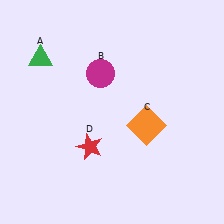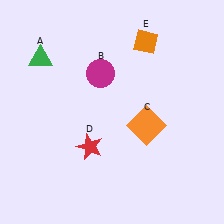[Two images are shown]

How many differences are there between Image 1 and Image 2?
There is 1 difference between the two images.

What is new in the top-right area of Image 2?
An orange diamond (E) was added in the top-right area of Image 2.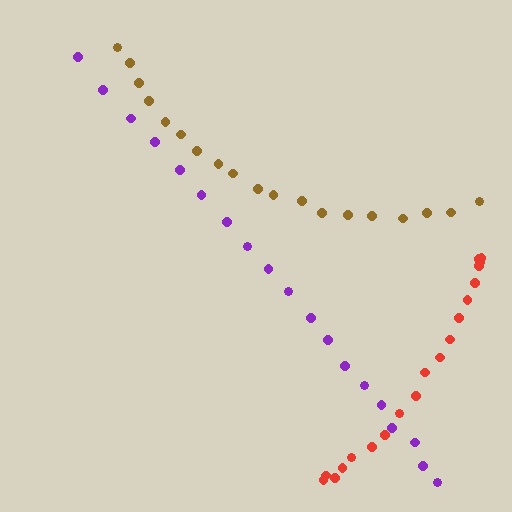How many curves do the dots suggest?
There are 3 distinct paths.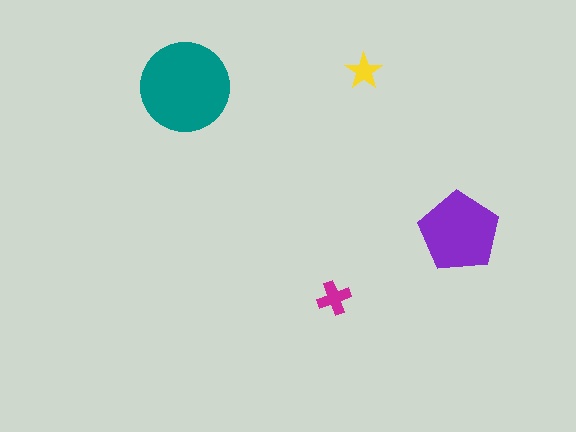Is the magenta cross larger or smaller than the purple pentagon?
Smaller.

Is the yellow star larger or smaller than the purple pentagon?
Smaller.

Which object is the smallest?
The yellow star.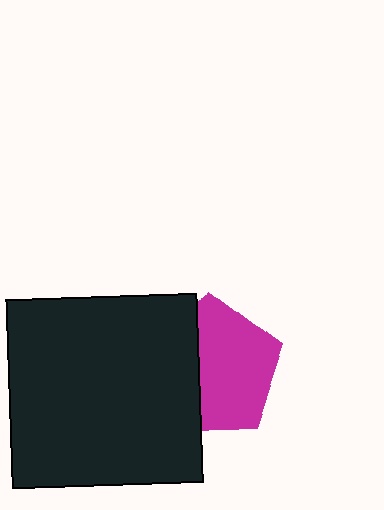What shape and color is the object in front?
The object in front is a black rectangle.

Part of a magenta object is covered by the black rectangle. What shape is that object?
It is a pentagon.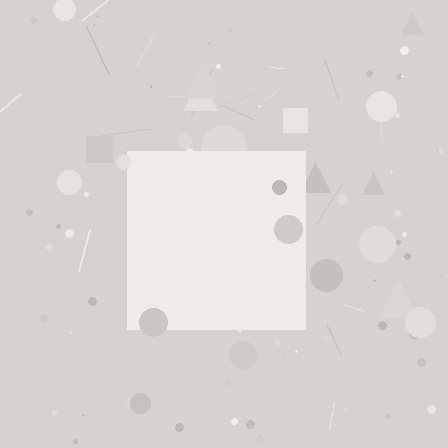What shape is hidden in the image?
A square is hidden in the image.